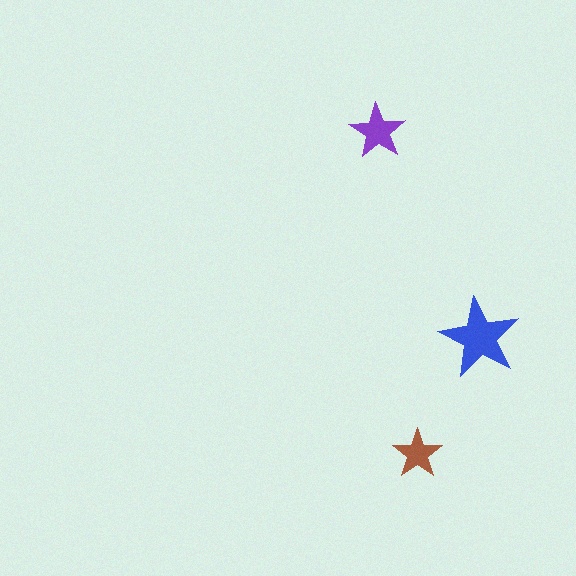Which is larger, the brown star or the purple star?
The purple one.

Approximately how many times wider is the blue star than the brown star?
About 1.5 times wider.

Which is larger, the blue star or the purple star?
The blue one.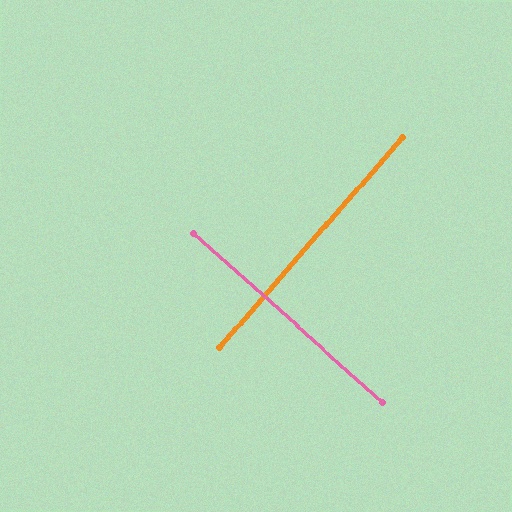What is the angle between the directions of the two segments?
Approximately 89 degrees.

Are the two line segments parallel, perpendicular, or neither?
Perpendicular — they meet at approximately 89°.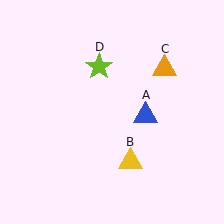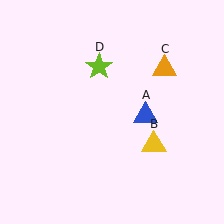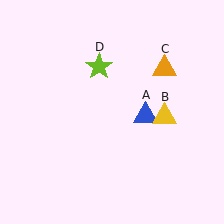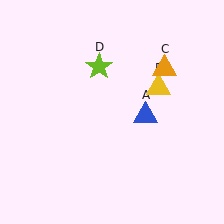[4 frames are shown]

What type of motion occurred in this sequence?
The yellow triangle (object B) rotated counterclockwise around the center of the scene.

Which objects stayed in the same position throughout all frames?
Blue triangle (object A) and orange triangle (object C) and lime star (object D) remained stationary.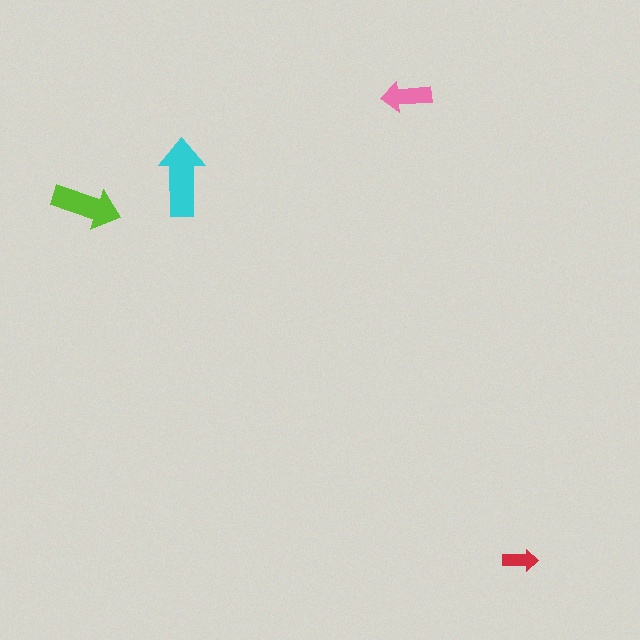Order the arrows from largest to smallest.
the cyan one, the lime one, the pink one, the red one.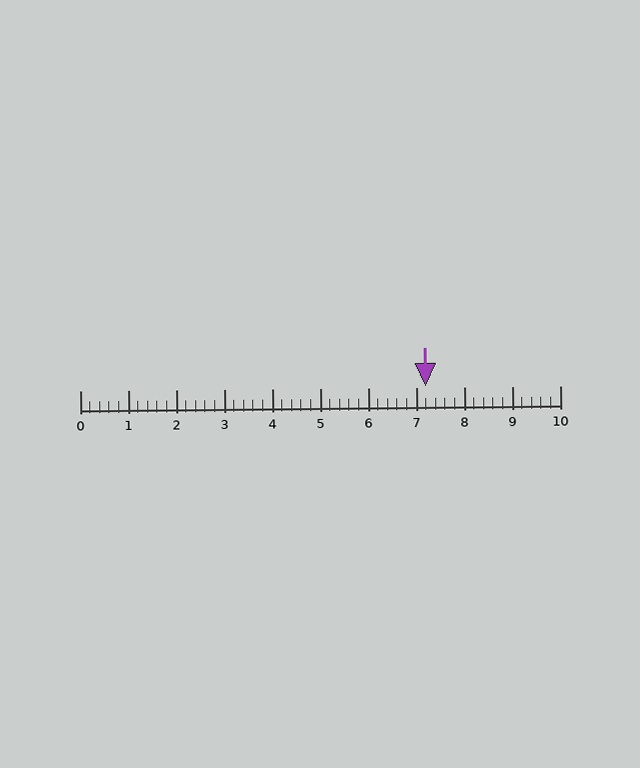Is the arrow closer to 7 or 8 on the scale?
The arrow is closer to 7.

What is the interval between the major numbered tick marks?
The major tick marks are spaced 1 units apart.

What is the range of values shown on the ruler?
The ruler shows values from 0 to 10.